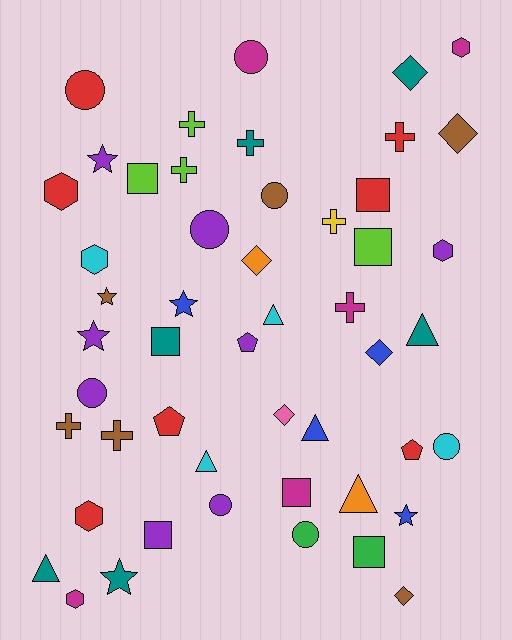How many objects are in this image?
There are 50 objects.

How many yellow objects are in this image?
There is 1 yellow object.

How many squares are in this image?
There are 7 squares.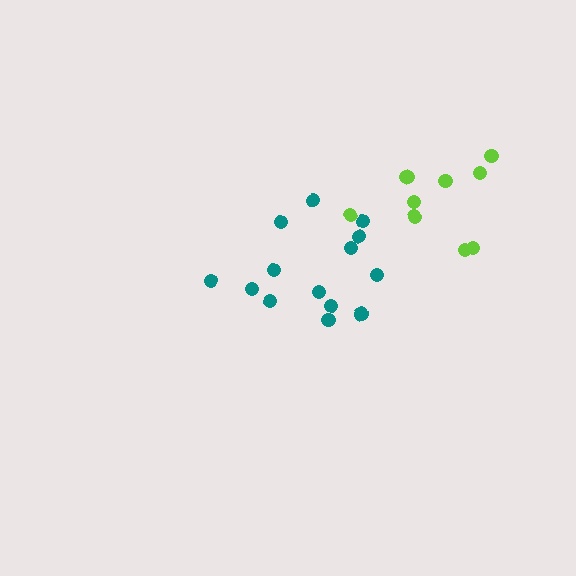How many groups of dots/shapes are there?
There are 2 groups.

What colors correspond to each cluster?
The clusters are colored: lime, teal.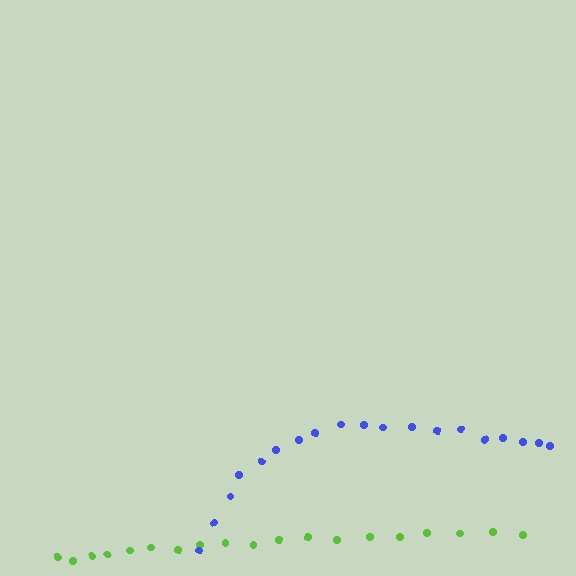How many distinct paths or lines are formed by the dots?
There are 2 distinct paths.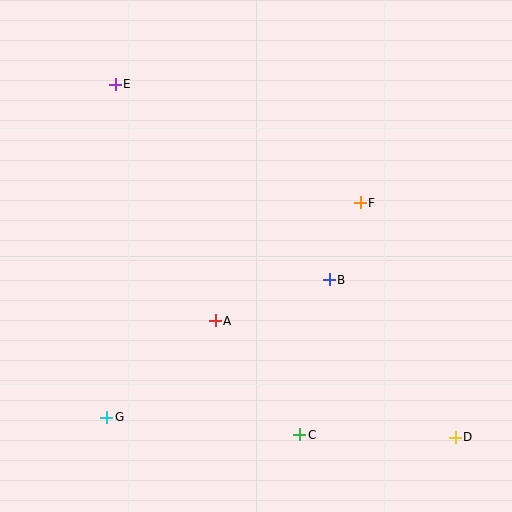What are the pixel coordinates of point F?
Point F is at (360, 203).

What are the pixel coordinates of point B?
Point B is at (329, 280).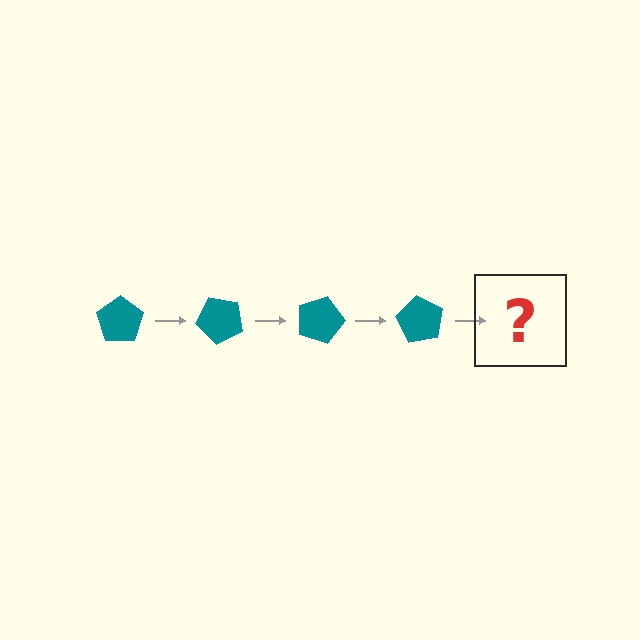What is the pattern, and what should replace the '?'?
The pattern is that the pentagon rotates 45 degrees each step. The '?' should be a teal pentagon rotated 180 degrees.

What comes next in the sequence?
The next element should be a teal pentagon rotated 180 degrees.